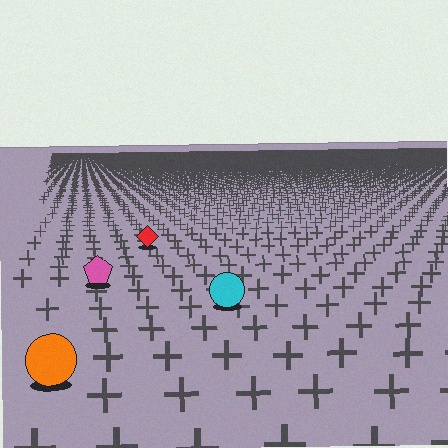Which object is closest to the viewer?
The orange circle is closest. The texture marks near it are larger and more spread out.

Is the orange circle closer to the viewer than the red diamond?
Yes. The orange circle is closer — you can tell from the texture gradient: the ground texture is coarser near it.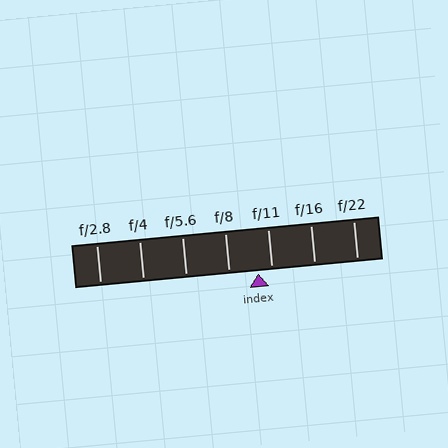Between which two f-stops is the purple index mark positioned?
The index mark is between f/8 and f/11.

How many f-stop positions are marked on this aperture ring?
There are 7 f-stop positions marked.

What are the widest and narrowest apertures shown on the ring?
The widest aperture shown is f/2.8 and the narrowest is f/22.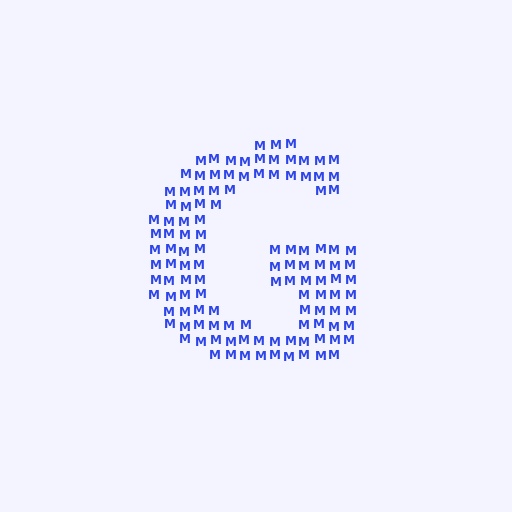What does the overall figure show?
The overall figure shows the letter G.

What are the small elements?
The small elements are letter M's.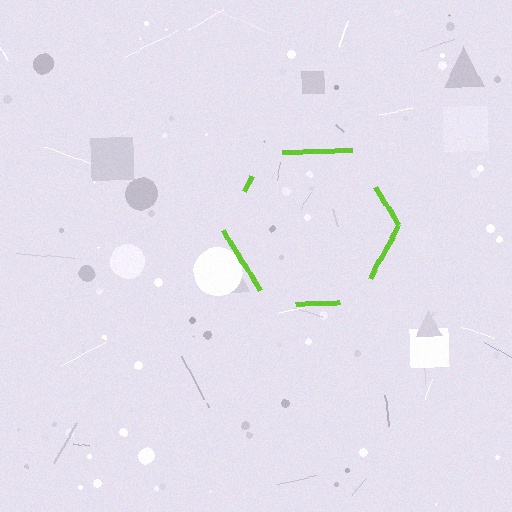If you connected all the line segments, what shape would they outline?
They would outline a hexagon.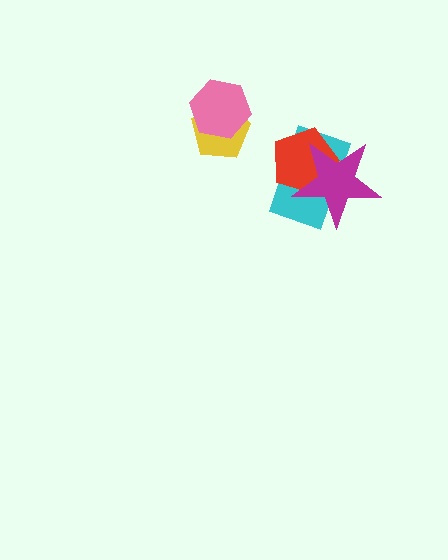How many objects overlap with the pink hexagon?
1 object overlaps with the pink hexagon.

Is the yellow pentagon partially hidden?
Yes, it is partially covered by another shape.